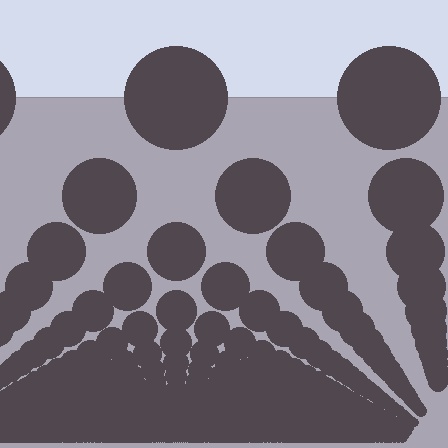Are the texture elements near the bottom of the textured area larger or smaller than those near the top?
Smaller. The gradient is inverted — elements near the bottom are smaller and denser.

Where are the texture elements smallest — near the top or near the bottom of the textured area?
Near the bottom.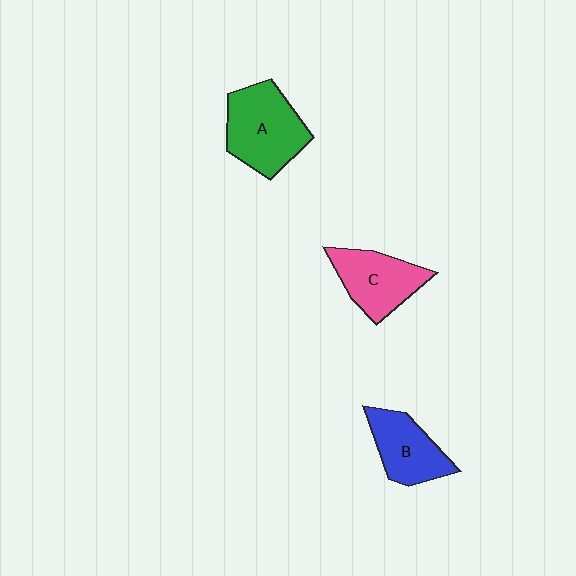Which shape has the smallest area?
Shape B (blue).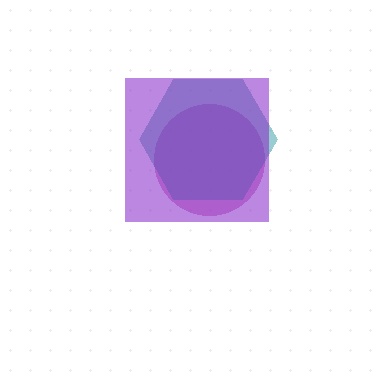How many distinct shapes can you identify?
There are 3 distinct shapes: a magenta circle, a teal hexagon, a purple square.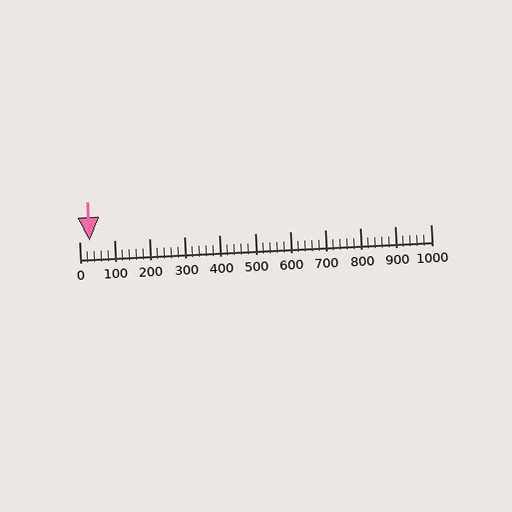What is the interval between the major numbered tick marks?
The major tick marks are spaced 100 units apart.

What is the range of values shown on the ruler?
The ruler shows values from 0 to 1000.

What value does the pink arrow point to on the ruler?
The pink arrow points to approximately 30.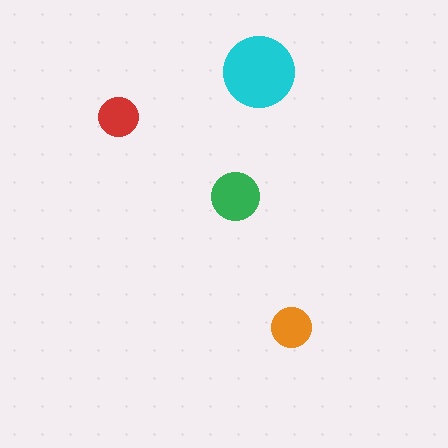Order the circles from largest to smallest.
the cyan one, the green one, the orange one, the red one.